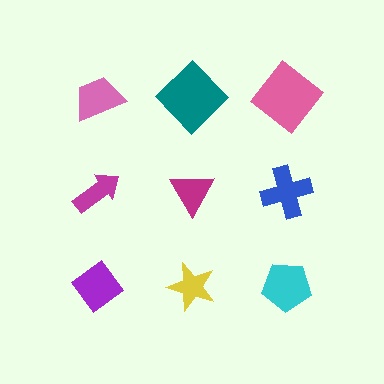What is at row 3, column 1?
A purple diamond.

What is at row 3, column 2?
A yellow star.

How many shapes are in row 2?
3 shapes.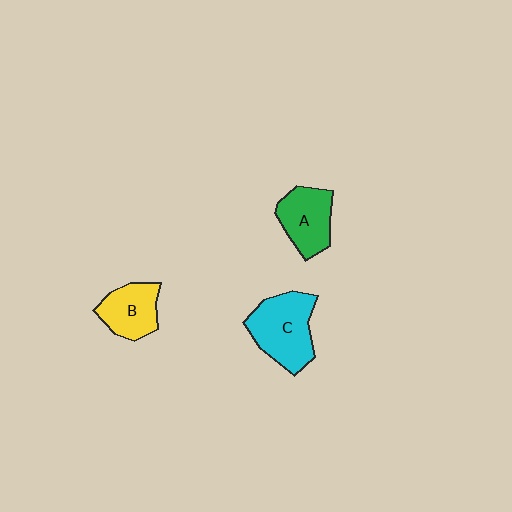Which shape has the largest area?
Shape C (cyan).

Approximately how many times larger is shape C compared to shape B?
Approximately 1.5 times.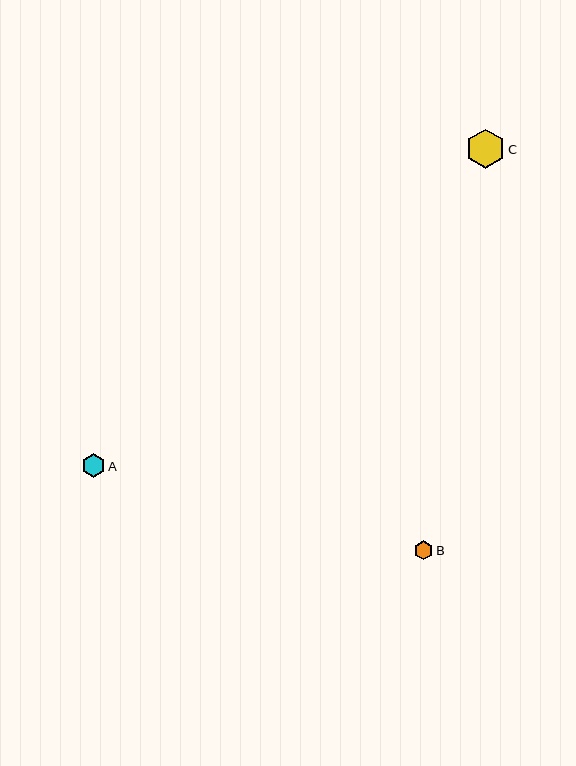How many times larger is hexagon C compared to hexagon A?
Hexagon C is approximately 1.6 times the size of hexagon A.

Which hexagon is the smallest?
Hexagon B is the smallest with a size of approximately 19 pixels.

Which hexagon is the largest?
Hexagon C is the largest with a size of approximately 39 pixels.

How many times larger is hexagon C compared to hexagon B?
Hexagon C is approximately 2.0 times the size of hexagon B.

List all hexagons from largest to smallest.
From largest to smallest: C, A, B.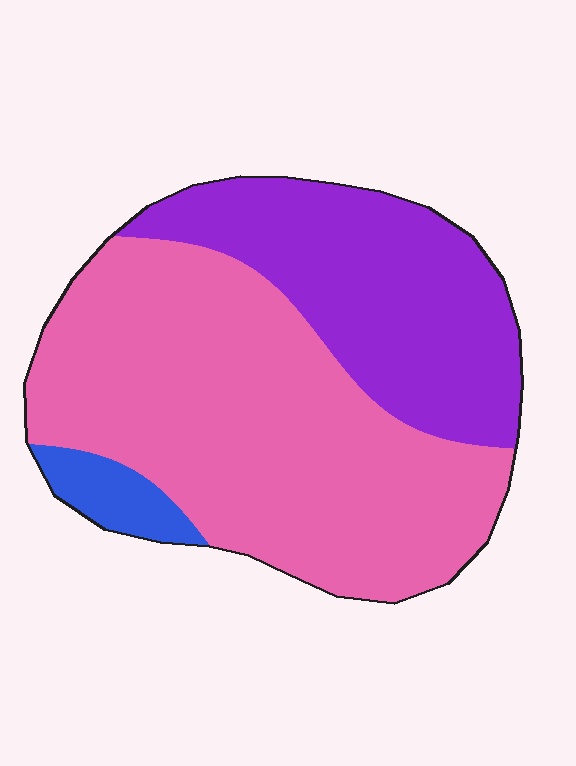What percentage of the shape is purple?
Purple takes up about one third (1/3) of the shape.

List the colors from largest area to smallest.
From largest to smallest: pink, purple, blue.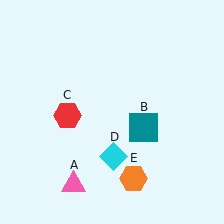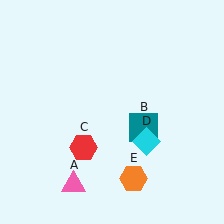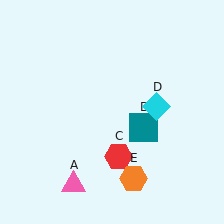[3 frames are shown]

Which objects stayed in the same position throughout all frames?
Pink triangle (object A) and teal square (object B) and orange hexagon (object E) remained stationary.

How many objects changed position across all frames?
2 objects changed position: red hexagon (object C), cyan diamond (object D).